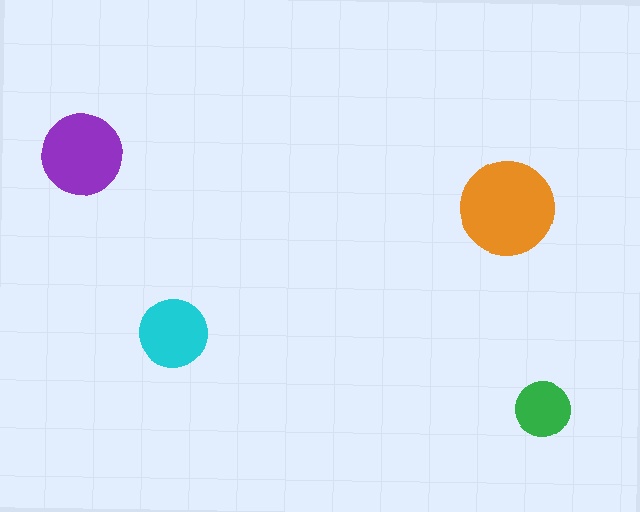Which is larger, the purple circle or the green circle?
The purple one.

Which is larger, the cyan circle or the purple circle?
The purple one.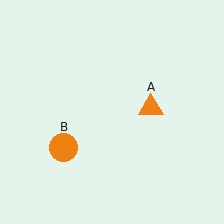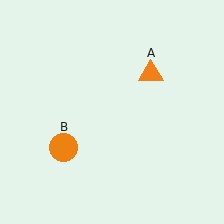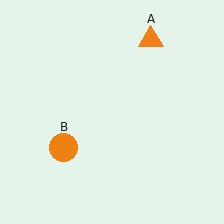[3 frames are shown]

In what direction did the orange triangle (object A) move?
The orange triangle (object A) moved up.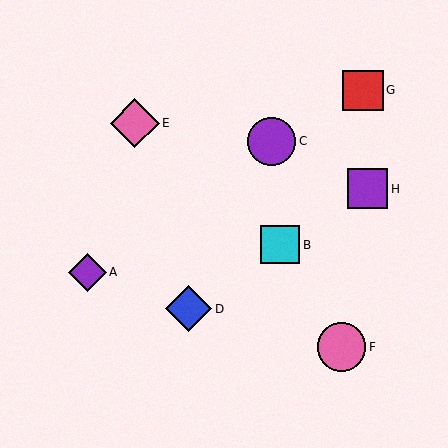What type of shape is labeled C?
Shape C is a purple circle.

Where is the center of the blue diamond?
The center of the blue diamond is at (189, 309).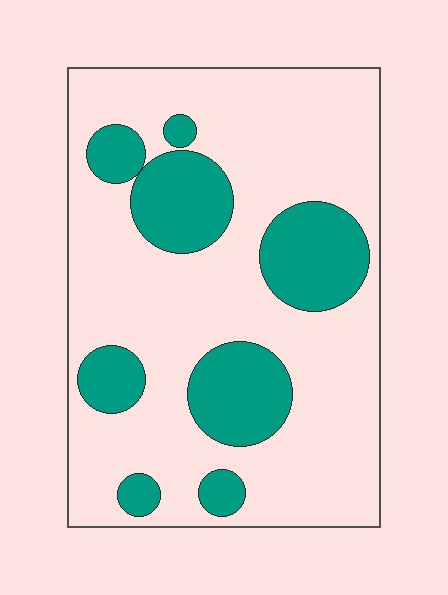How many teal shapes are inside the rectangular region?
8.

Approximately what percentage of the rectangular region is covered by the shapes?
Approximately 25%.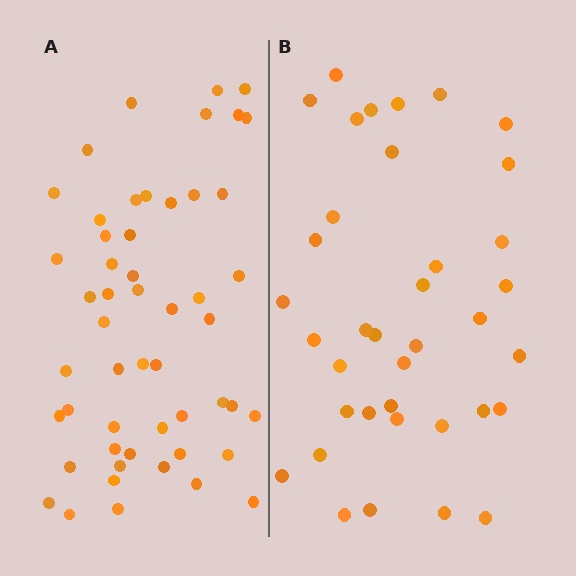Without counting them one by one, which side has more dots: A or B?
Region A (the left region) has more dots.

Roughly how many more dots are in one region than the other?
Region A has approximately 15 more dots than region B.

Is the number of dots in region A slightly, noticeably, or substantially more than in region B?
Region A has noticeably more, but not dramatically so. The ratio is roughly 1.4 to 1.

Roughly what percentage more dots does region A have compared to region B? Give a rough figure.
About 40% more.